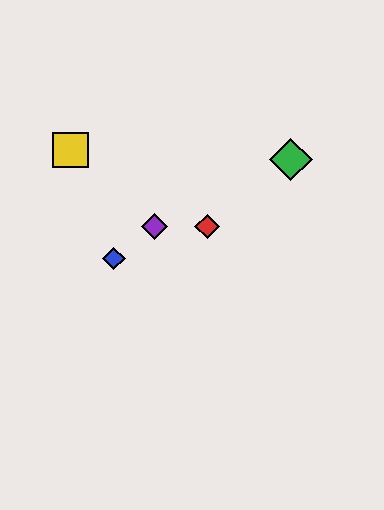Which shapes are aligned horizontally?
The red diamond, the purple diamond are aligned horizontally.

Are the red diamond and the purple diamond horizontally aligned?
Yes, both are at y≈227.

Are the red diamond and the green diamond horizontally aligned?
No, the red diamond is at y≈227 and the green diamond is at y≈159.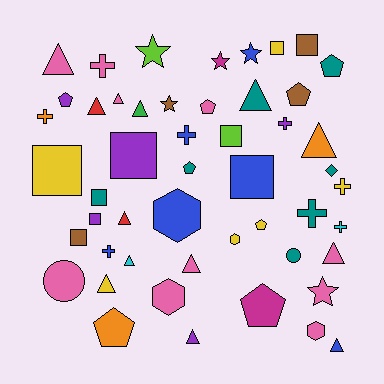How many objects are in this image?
There are 50 objects.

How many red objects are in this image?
There are 2 red objects.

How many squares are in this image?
There are 9 squares.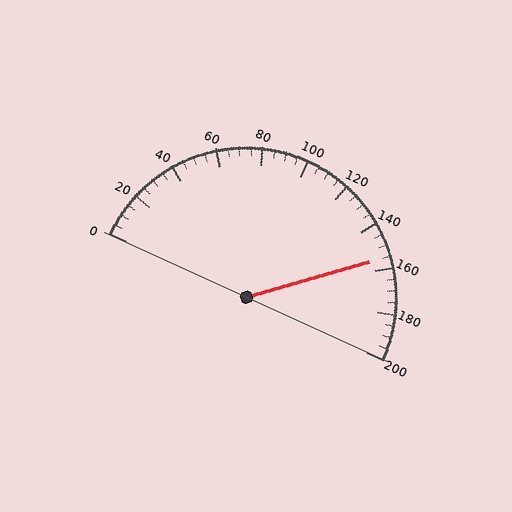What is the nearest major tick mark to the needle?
The nearest major tick mark is 160.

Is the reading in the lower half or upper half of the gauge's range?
The reading is in the upper half of the range (0 to 200).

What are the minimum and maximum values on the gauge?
The gauge ranges from 0 to 200.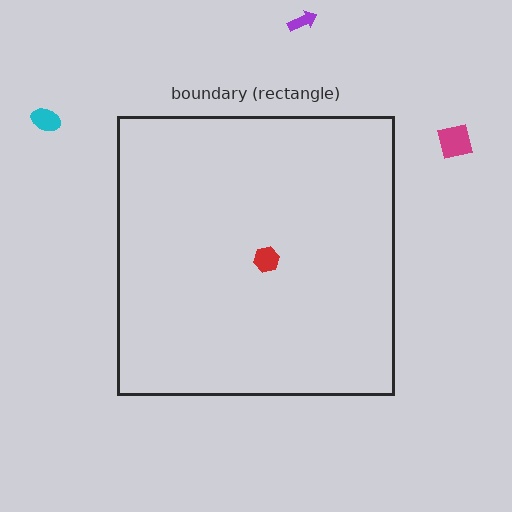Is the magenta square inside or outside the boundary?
Outside.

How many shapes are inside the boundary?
1 inside, 3 outside.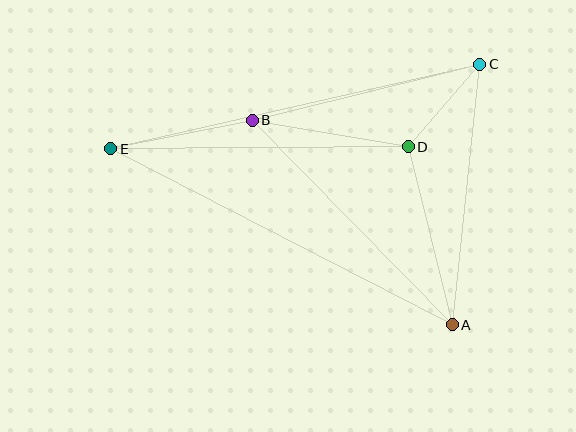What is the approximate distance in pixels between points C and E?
The distance between C and E is approximately 379 pixels.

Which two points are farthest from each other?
Points A and E are farthest from each other.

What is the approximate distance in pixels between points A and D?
The distance between A and D is approximately 184 pixels.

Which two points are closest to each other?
Points C and D are closest to each other.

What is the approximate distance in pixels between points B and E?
The distance between B and E is approximately 144 pixels.